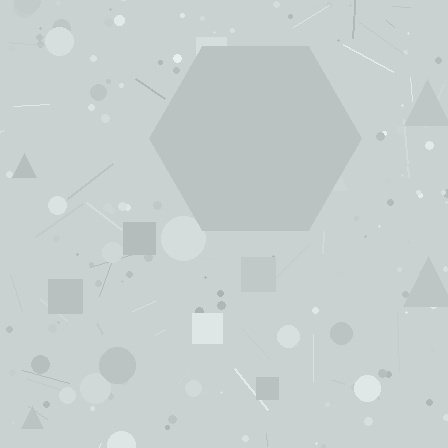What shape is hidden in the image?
A hexagon is hidden in the image.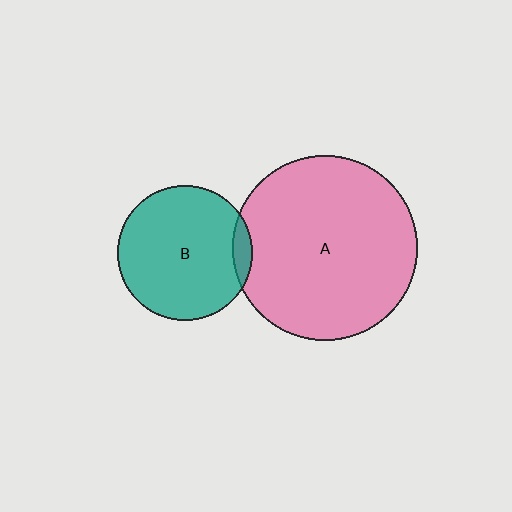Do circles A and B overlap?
Yes.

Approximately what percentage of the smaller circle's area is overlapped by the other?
Approximately 5%.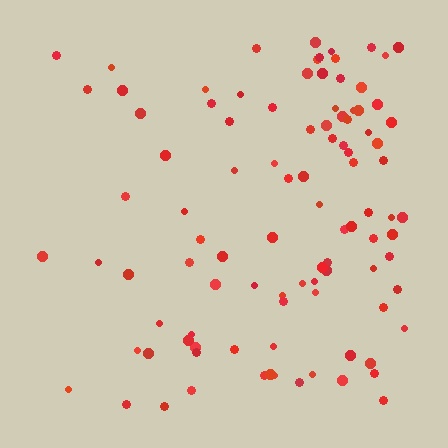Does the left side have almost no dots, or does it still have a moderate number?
Still a moderate number, just noticeably fewer than the right.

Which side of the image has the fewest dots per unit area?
The left.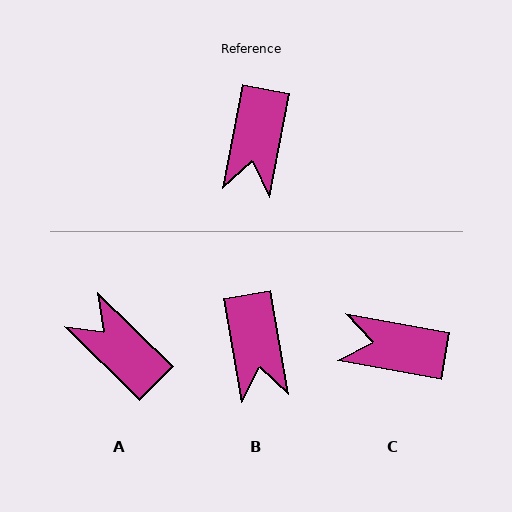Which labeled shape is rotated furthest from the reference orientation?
A, about 124 degrees away.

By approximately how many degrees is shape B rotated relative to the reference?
Approximately 20 degrees counter-clockwise.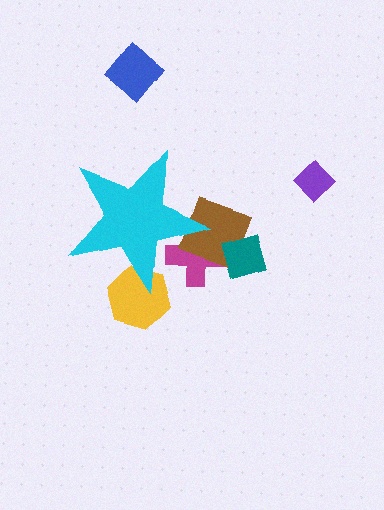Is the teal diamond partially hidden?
No, the teal diamond is fully visible.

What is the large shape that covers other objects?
A cyan star.